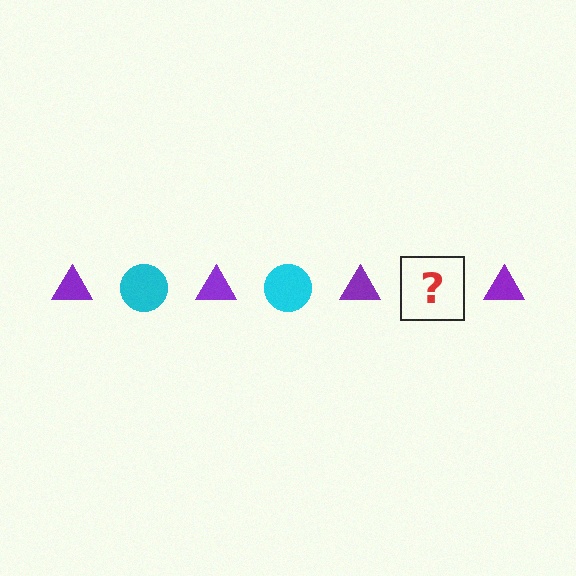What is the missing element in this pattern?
The missing element is a cyan circle.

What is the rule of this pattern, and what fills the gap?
The rule is that the pattern alternates between purple triangle and cyan circle. The gap should be filled with a cyan circle.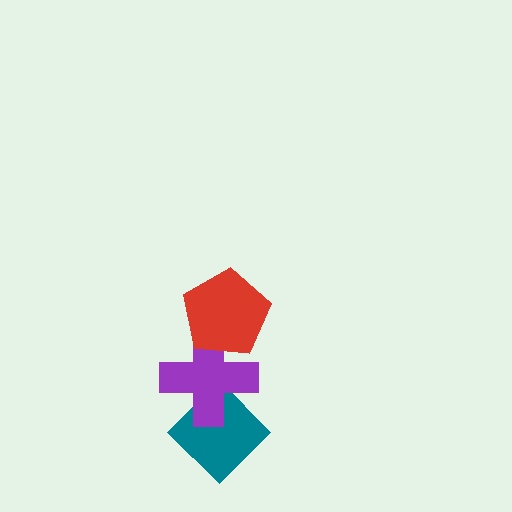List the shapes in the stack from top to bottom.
From top to bottom: the red pentagon, the purple cross, the teal diamond.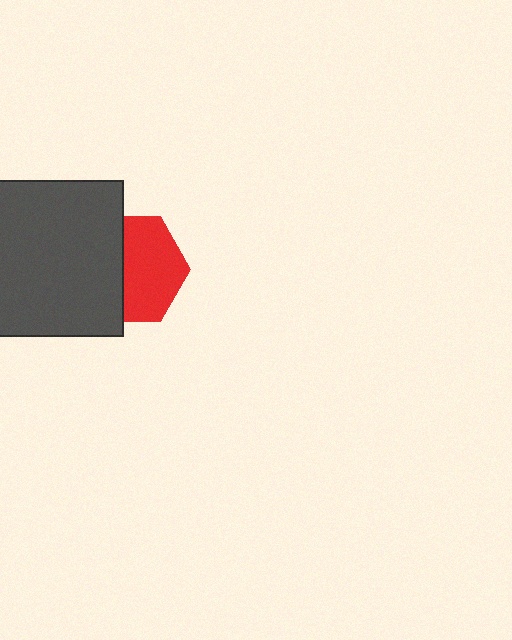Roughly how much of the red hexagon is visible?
About half of it is visible (roughly 57%).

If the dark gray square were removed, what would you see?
You would see the complete red hexagon.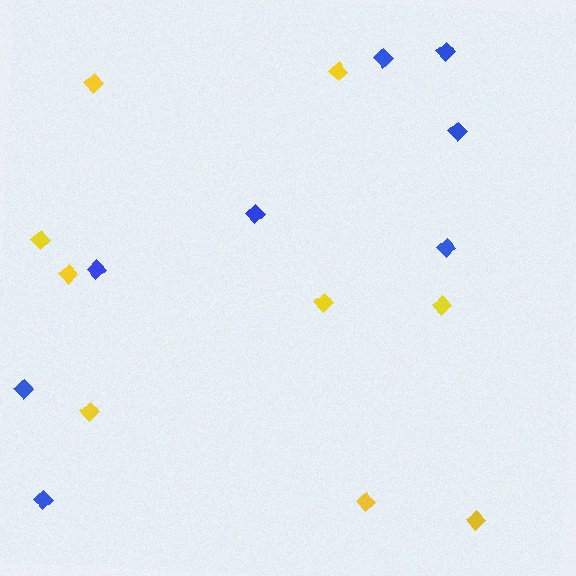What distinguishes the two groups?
There are 2 groups: one group of blue diamonds (8) and one group of yellow diamonds (9).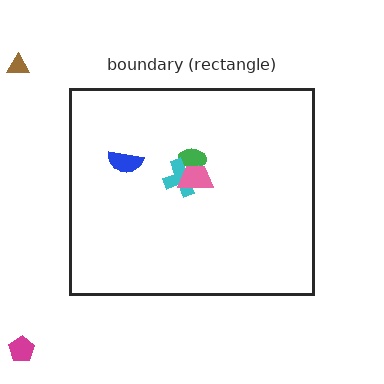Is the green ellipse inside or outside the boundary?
Inside.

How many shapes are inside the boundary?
4 inside, 2 outside.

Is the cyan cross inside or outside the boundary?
Inside.